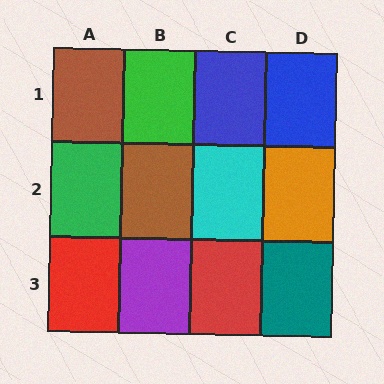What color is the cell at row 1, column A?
Brown.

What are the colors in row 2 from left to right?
Green, brown, cyan, orange.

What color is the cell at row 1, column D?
Blue.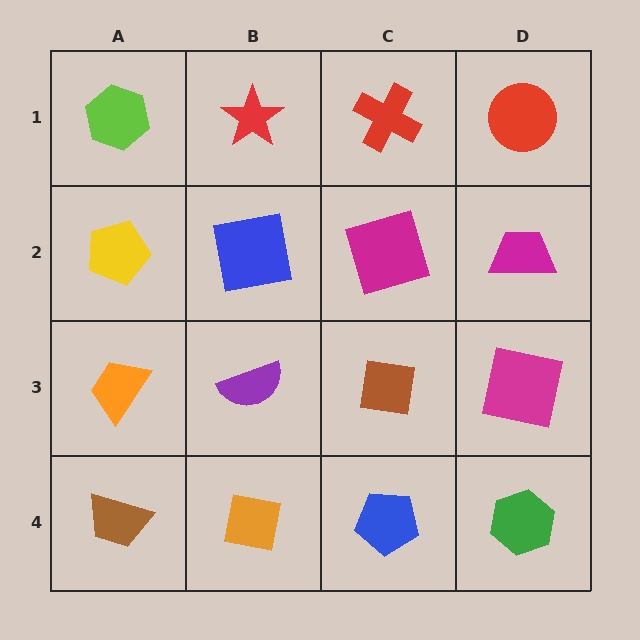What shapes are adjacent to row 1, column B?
A blue square (row 2, column B), a lime hexagon (row 1, column A), a red cross (row 1, column C).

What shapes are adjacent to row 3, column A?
A yellow pentagon (row 2, column A), a brown trapezoid (row 4, column A), a purple semicircle (row 3, column B).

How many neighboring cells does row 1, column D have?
2.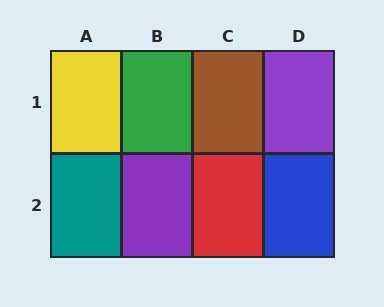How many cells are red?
1 cell is red.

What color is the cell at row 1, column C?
Brown.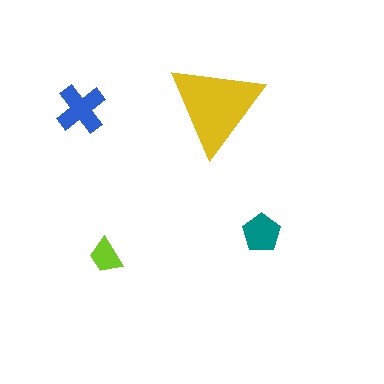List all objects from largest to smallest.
The yellow triangle, the blue cross, the teal pentagon, the lime trapezoid.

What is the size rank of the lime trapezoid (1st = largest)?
4th.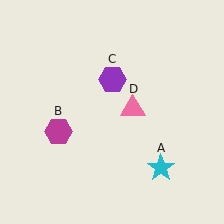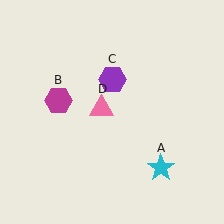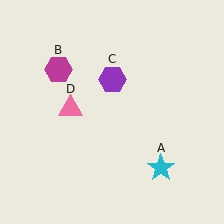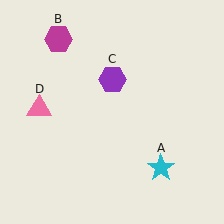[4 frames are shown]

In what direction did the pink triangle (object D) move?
The pink triangle (object D) moved left.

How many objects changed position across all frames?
2 objects changed position: magenta hexagon (object B), pink triangle (object D).